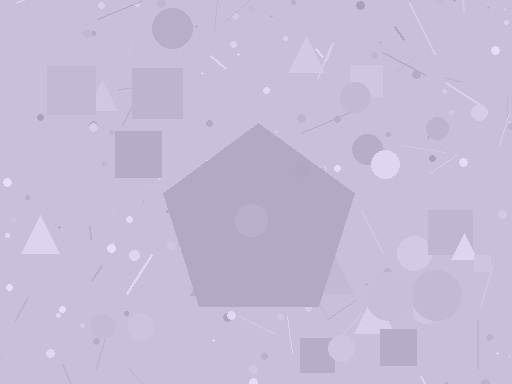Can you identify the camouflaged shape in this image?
The camouflaged shape is a pentagon.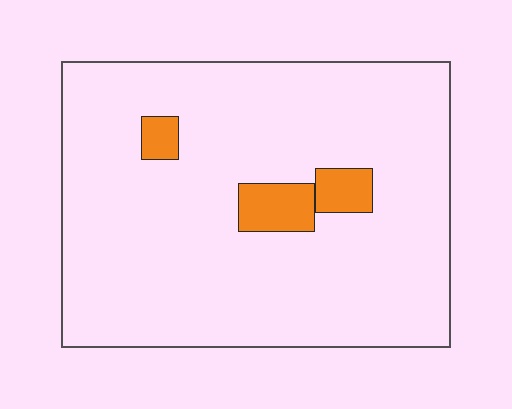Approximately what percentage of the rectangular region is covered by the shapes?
Approximately 5%.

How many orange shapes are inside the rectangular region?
3.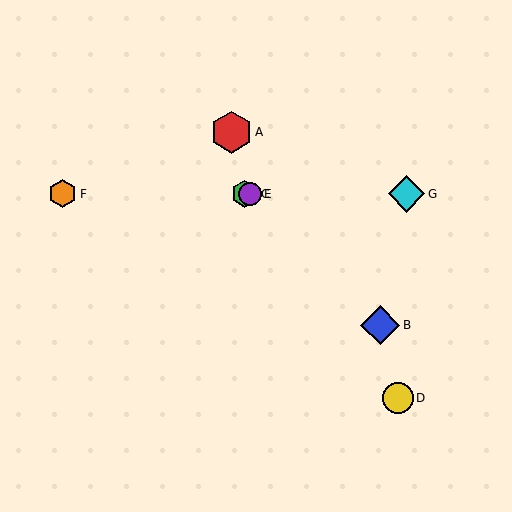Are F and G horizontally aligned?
Yes, both are at y≈194.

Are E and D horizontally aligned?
No, E is at y≈194 and D is at y≈398.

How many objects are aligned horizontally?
4 objects (C, E, F, G) are aligned horizontally.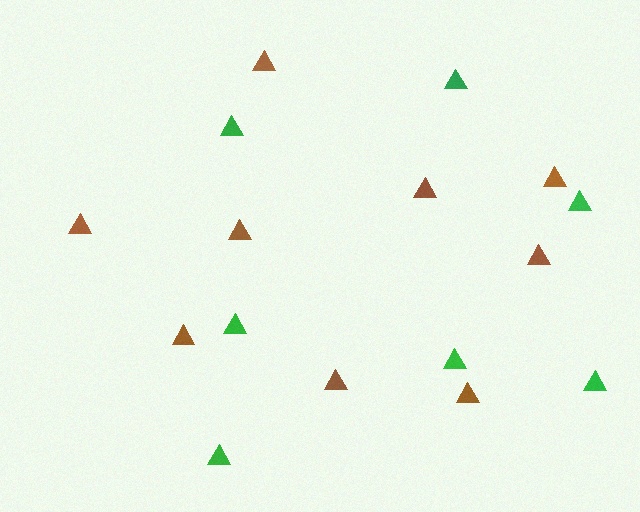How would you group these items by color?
There are 2 groups: one group of green triangles (7) and one group of brown triangles (9).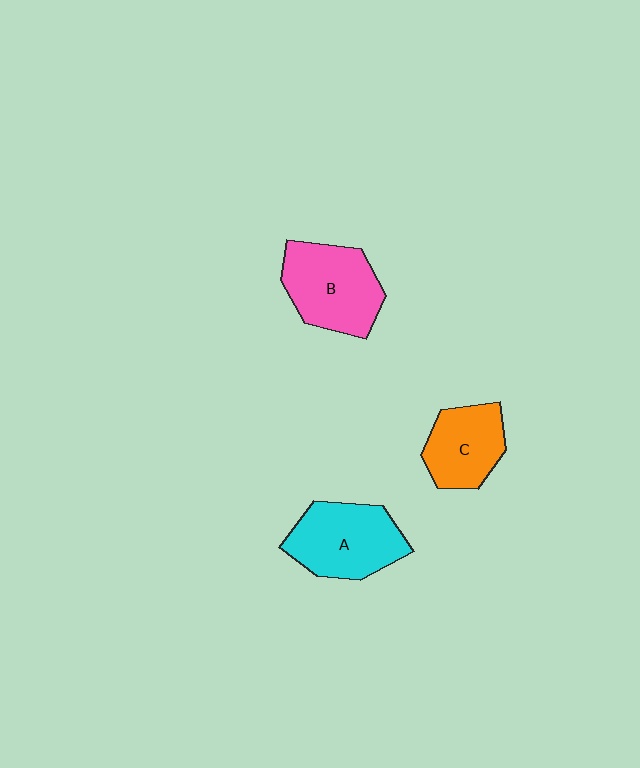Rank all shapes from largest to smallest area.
From largest to smallest: B (pink), A (cyan), C (orange).